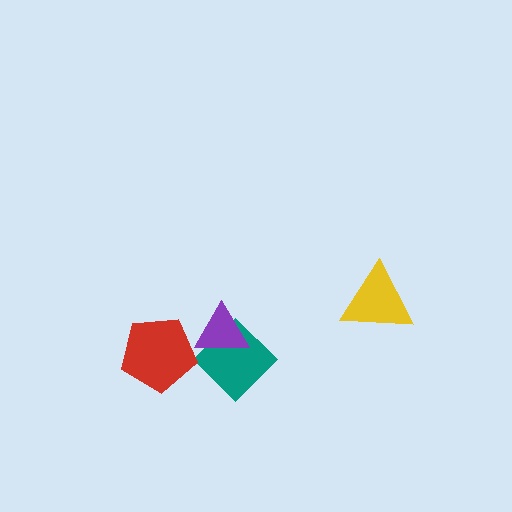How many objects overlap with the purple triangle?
1 object overlaps with the purple triangle.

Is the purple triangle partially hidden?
No, no other shape covers it.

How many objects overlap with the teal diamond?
1 object overlaps with the teal diamond.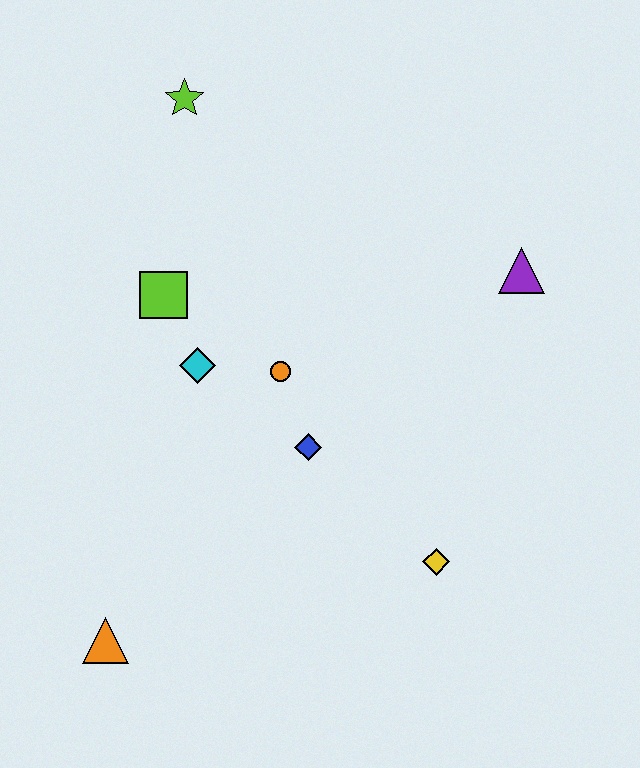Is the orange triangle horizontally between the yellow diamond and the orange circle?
No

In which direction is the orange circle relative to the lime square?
The orange circle is to the right of the lime square.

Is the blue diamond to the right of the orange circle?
Yes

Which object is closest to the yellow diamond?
The blue diamond is closest to the yellow diamond.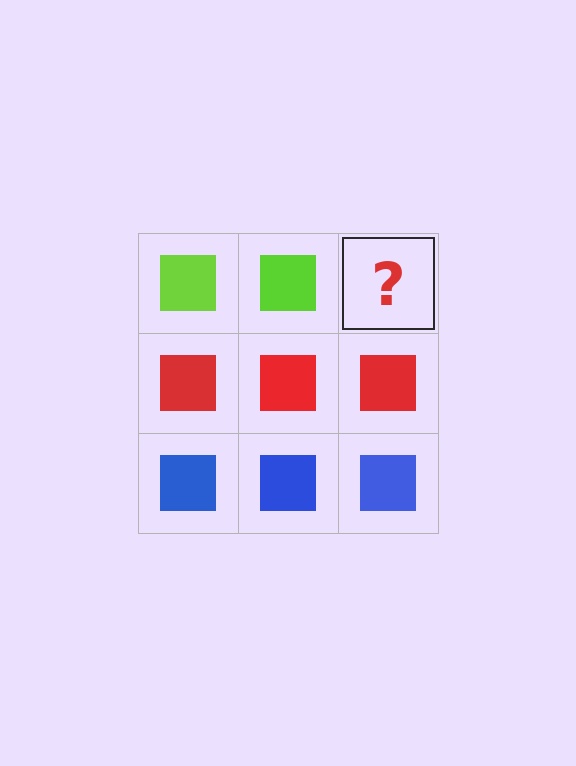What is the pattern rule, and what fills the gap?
The rule is that each row has a consistent color. The gap should be filled with a lime square.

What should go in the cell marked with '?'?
The missing cell should contain a lime square.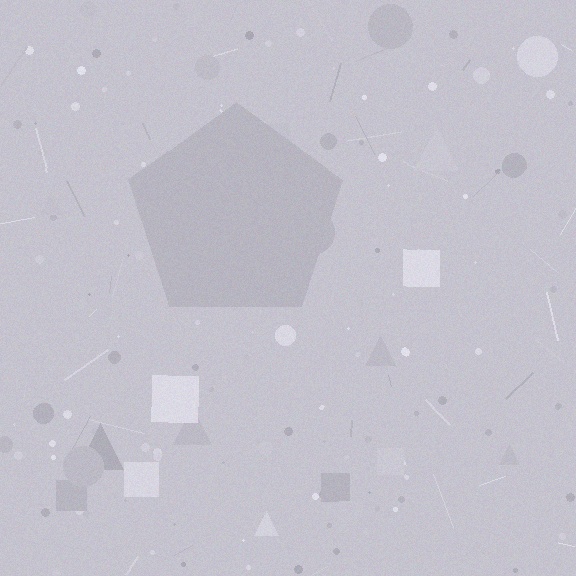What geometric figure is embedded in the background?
A pentagon is embedded in the background.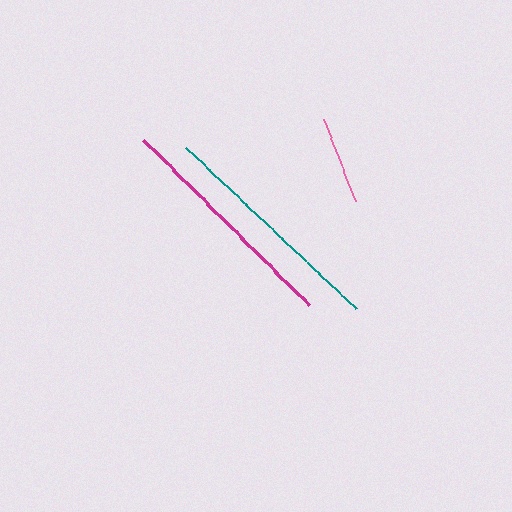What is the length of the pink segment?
The pink segment is approximately 87 pixels long.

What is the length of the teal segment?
The teal segment is approximately 234 pixels long.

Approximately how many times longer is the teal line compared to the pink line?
The teal line is approximately 2.7 times the length of the pink line.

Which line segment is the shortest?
The pink line is the shortest at approximately 87 pixels.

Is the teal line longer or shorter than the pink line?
The teal line is longer than the pink line.